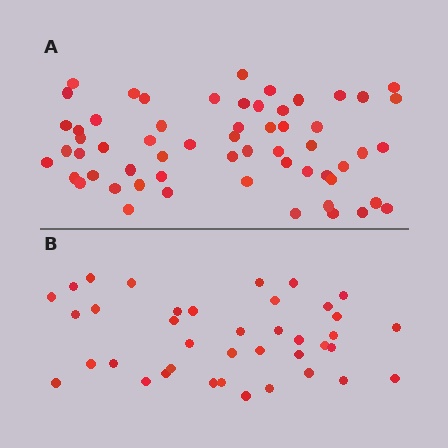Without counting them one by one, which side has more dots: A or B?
Region A (the top region) has more dots.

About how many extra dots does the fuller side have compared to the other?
Region A has approximately 20 more dots than region B.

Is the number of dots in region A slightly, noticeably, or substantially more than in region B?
Region A has substantially more. The ratio is roughly 1.5 to 1.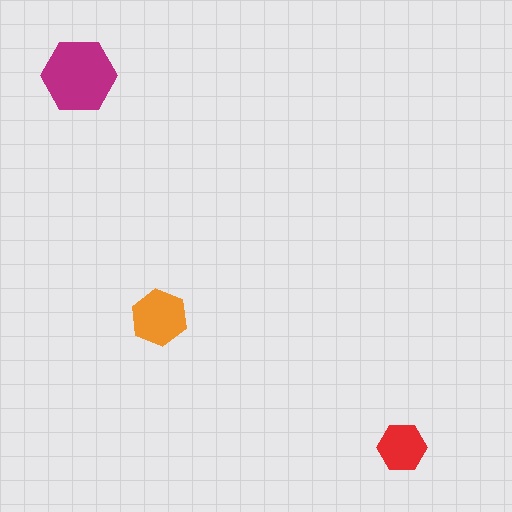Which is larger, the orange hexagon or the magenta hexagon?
The magenta one.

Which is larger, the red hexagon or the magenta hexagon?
The magenta one.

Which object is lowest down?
The red hexagon is bottommost.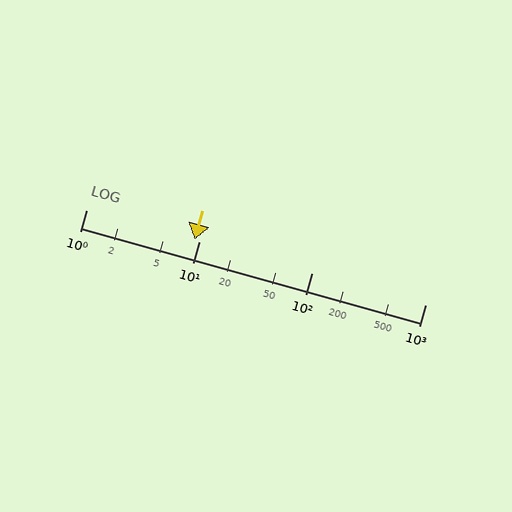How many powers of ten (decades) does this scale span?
The scale spans 3 decades, from 1 to 1000.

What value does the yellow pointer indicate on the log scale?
The pointer indicates approximately 9.1.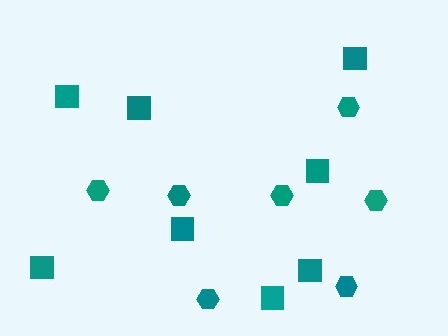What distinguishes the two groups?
There are 2 groups: one group of hexagons (7) and one group of squares (8).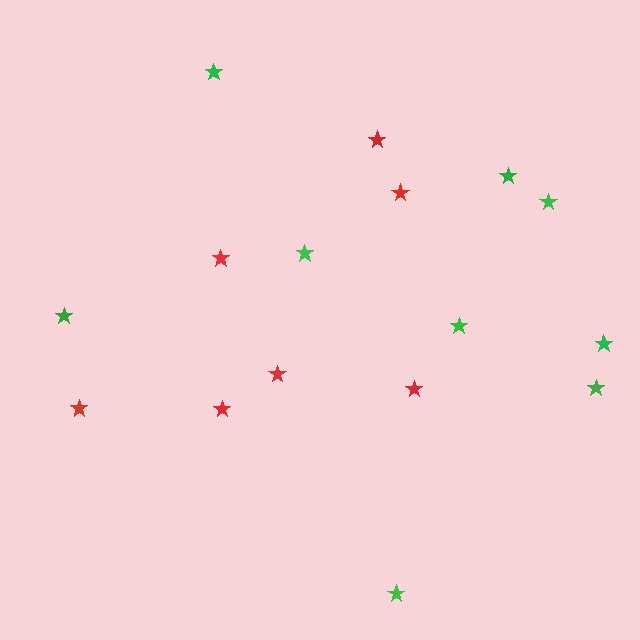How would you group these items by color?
There are 2 groups: one group of red stars (7) and one group of green stars (9).